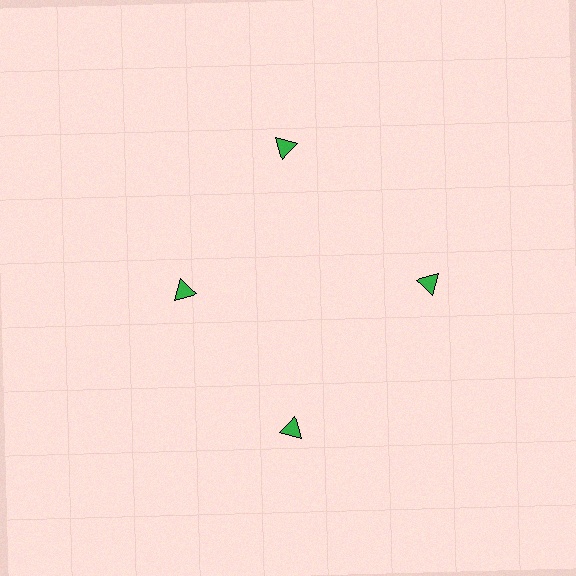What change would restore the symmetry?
The symmetry would be restored by moving it outward, back onto the ring so that all 4 triangles sit at equal angles and equal distance from the center.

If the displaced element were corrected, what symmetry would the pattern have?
It would have 4-fold rotational symmetry — the pattern would map onto itself every 90 degrees.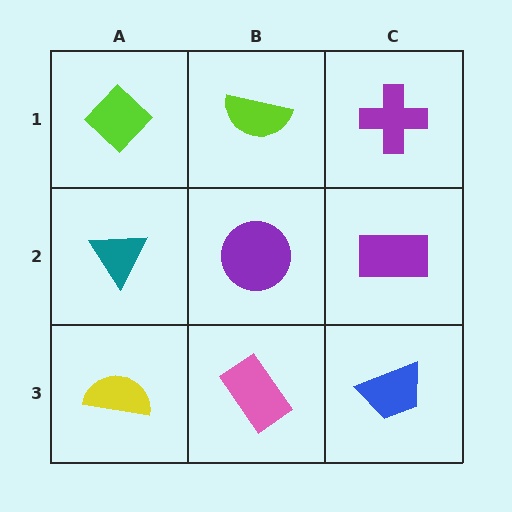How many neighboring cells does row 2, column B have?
4.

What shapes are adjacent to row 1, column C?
A purple rectangle (row 2, column C), a lime semicircle (row 1, column B).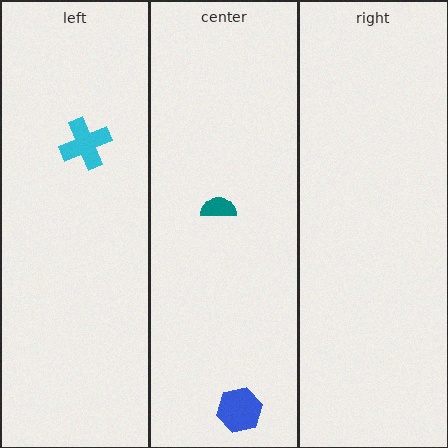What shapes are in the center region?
The teal semicircle, the blue hexagon.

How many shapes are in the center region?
2.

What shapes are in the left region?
The cyan cross.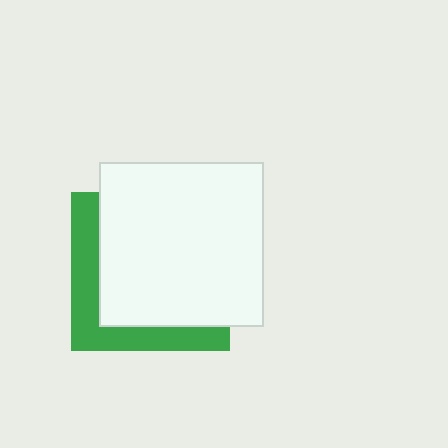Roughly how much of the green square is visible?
A small part of it is visible (roughly 30%).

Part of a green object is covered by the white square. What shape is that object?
It is a square.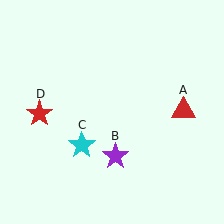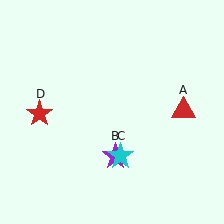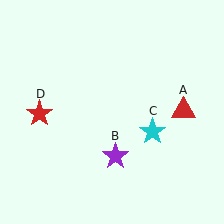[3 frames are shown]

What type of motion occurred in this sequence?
The cyan star (object C) rotated counterclockwise around the center of the scene.